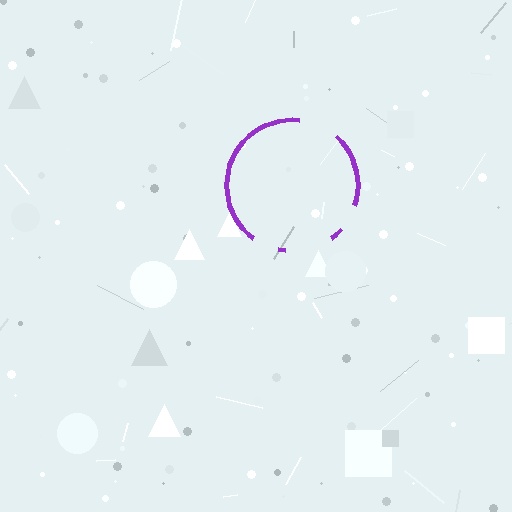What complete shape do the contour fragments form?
The contour fragments form a circle.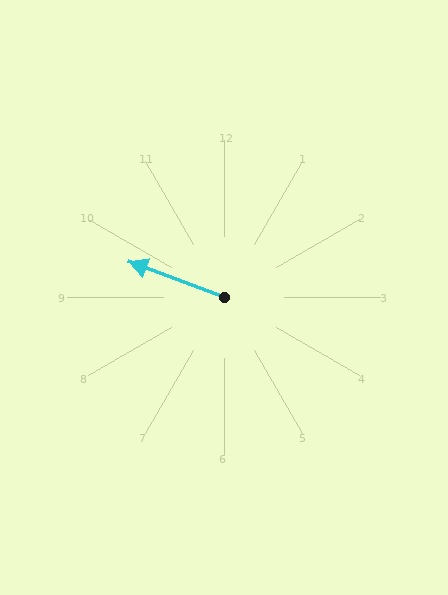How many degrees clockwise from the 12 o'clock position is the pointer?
Approximately 291 degrees.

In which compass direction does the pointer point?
West.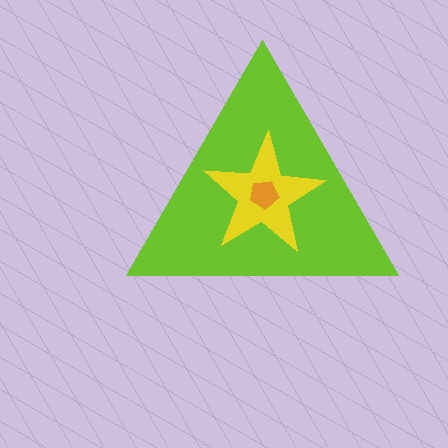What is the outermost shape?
The lime triangle.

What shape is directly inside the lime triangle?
The yellow star.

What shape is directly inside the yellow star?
The orange pentagon.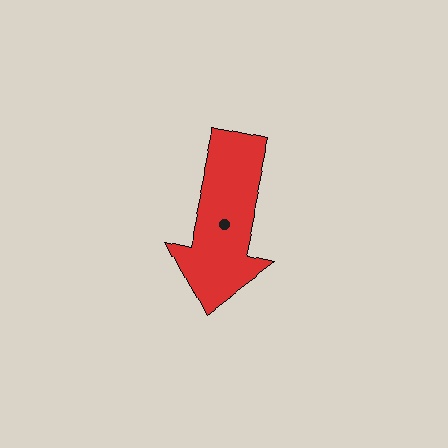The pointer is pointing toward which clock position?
Roughly 6 o'clock.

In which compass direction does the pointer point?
South.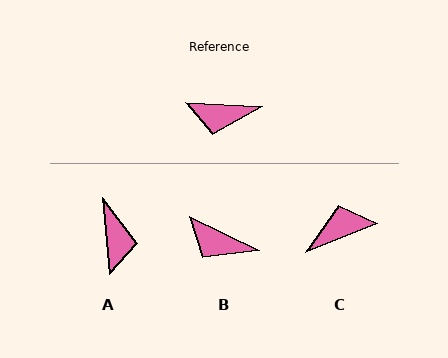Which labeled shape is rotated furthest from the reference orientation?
C, about 156 degrees away.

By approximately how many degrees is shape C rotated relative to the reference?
Approximately 156 degrees clockwise.